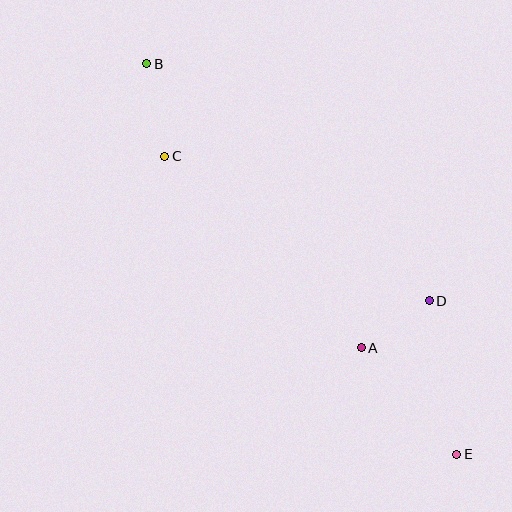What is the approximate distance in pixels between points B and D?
The distance between B and D is approximately 369 pixels.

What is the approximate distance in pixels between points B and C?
The distance between B and C is approximately 94 pixels.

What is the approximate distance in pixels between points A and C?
The distance between A and C is approximately 274 pixels.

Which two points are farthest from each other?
Points B and E are farthest from each other.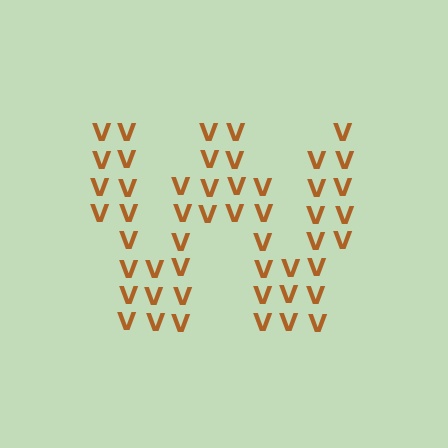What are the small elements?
The small elements are letter V's.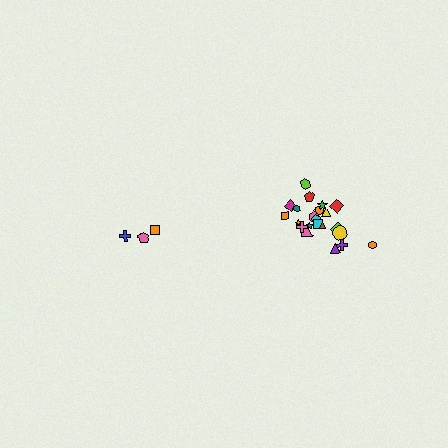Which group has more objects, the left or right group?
The right group.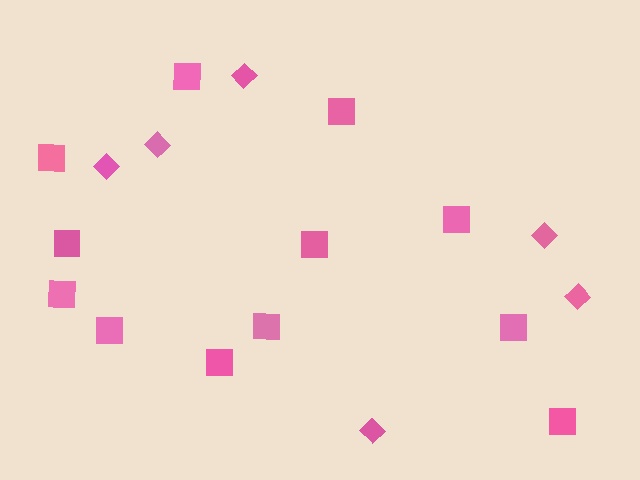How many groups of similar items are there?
There are 2 groups: one group of diamonds (6) and one group of squares (12).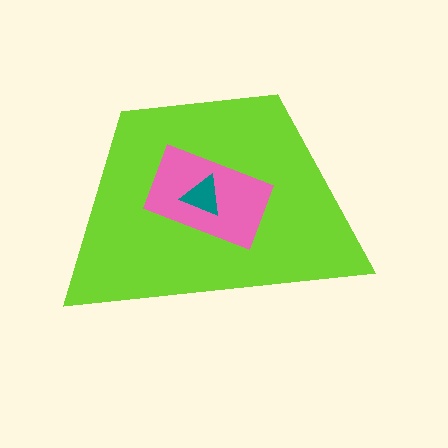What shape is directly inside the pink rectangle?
The teal triangle.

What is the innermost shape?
The teal triangle.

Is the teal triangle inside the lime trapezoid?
Yes.